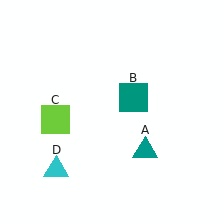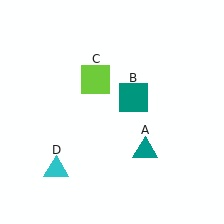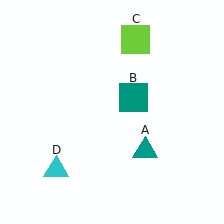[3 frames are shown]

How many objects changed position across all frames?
1 object changed position: lime square (object C).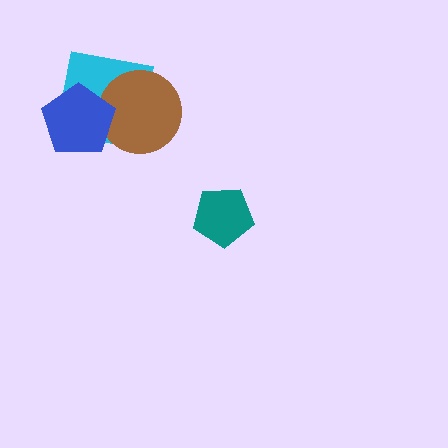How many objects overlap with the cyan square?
2 objects overlap with the cyan square.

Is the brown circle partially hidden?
Yes, it is partially covered by another shape.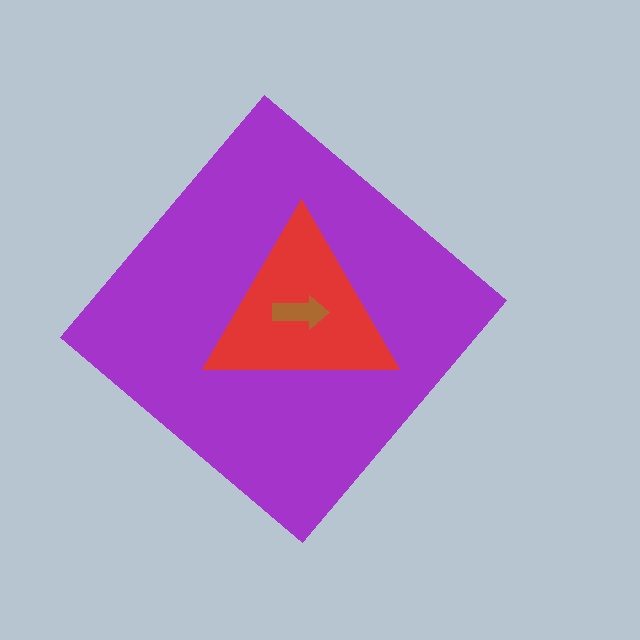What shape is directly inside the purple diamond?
The red triangle.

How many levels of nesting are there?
3.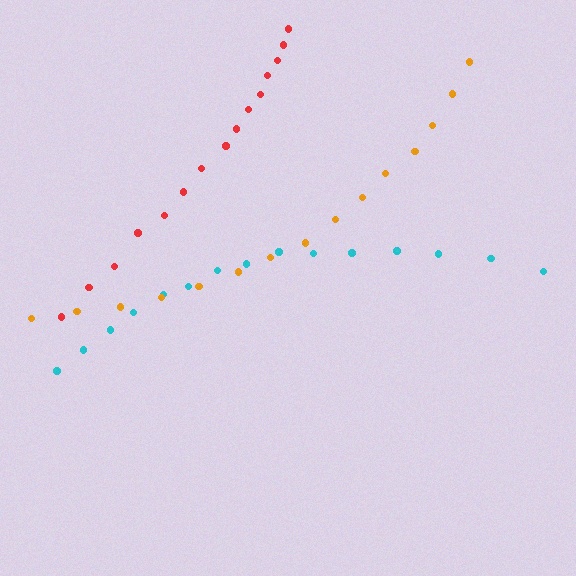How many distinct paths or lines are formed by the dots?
There are 3 distinct paths.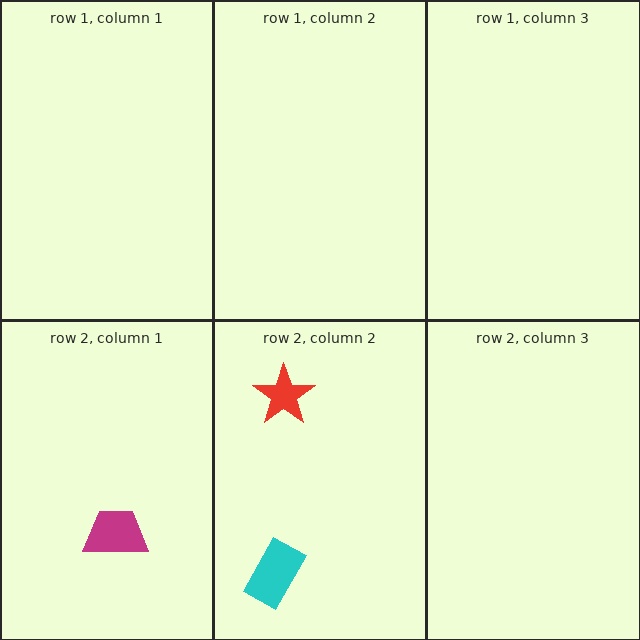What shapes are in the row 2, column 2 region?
The red star, the cyan rectangle.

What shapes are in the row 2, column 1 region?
The magenta trapezoid.